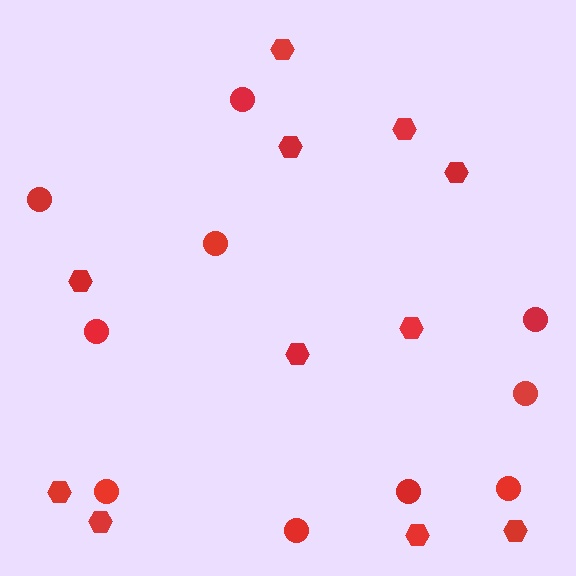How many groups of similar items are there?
There are 2 groups: one group of hexagons (11) and one group of circles (10).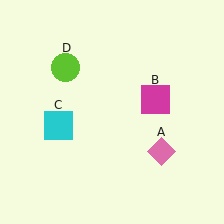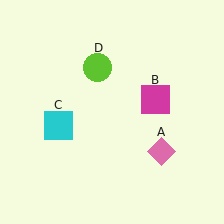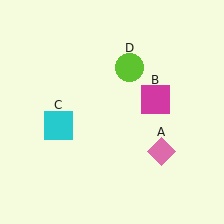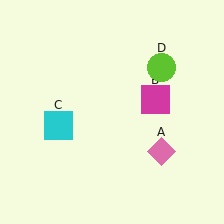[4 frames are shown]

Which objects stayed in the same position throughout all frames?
Pink diamond (object A) and magenta square (object B) and cyan square (object C) remained stationary.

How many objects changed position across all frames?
1 object changed position: lime circle (object D).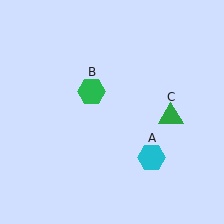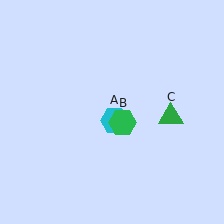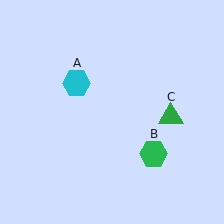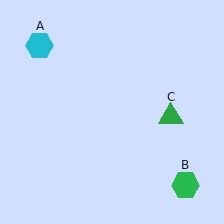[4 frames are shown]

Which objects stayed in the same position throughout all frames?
Green triangle (object C) remained stationary.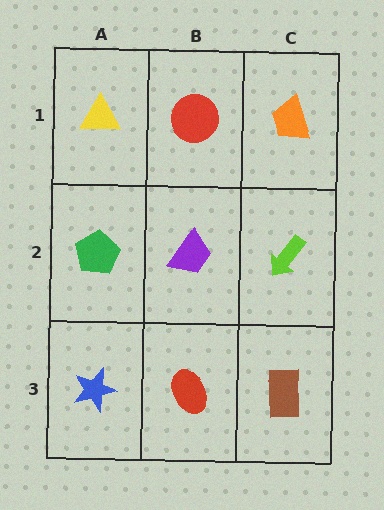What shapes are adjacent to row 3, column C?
A lime arrow (row 2, column C), a red ellipse (row 3, column B).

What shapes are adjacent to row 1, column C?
A lime arrow (row 2, column C), a red circle (row 1, column B).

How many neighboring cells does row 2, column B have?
4.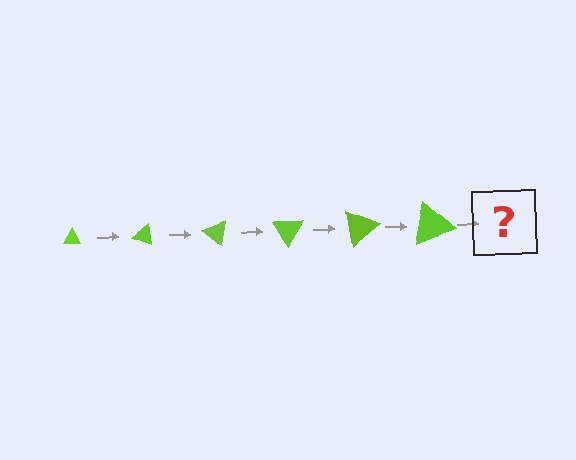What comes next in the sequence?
The next element should be a triangle, larger than the previous one and rotated 120 degrees from the start.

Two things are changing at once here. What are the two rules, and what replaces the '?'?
The two rules are that the triangle grows larger each step and it rotates 20 degrees each step. The '?' should be a triangle, larger than the previous one and rotated 120 degrees from the start.